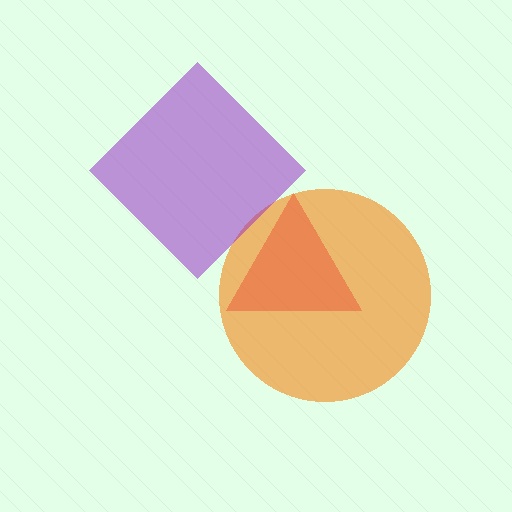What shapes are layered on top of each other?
The layered shapes are: an orange circle, a purple diamond, a red triangle.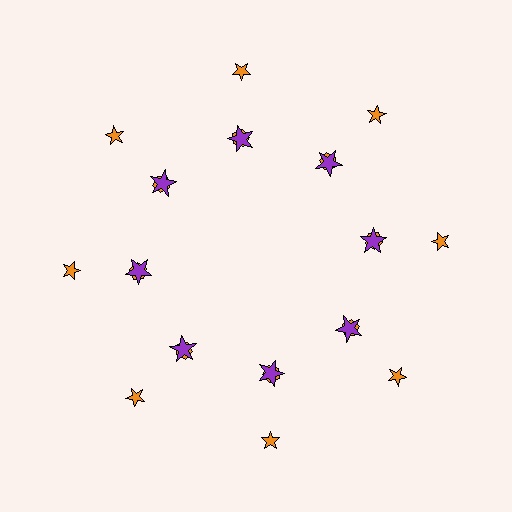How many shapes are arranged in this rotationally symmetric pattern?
There are 24 shapes, arranged in 8 groups of 3.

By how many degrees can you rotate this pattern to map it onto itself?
The pattern maps onto itself every 45 degrees of rotation.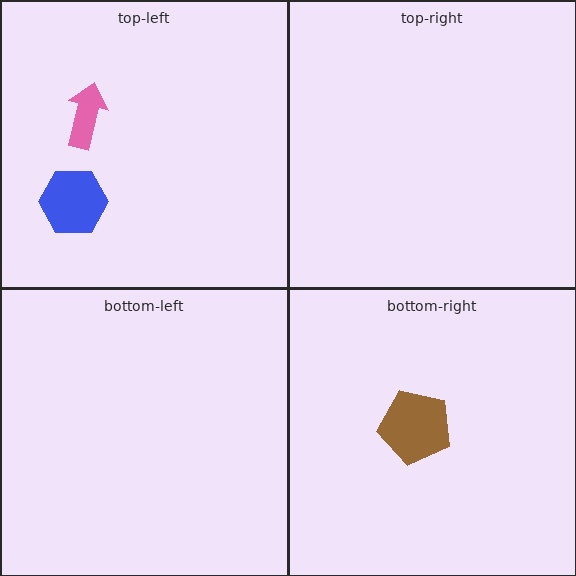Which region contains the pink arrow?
The top-left region.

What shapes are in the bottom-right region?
The brown pentagon.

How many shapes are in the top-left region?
2.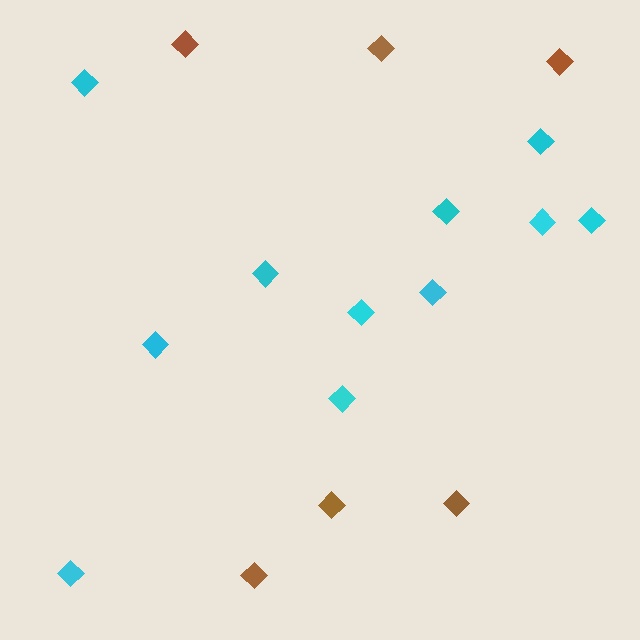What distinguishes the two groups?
There are 2 groups: one group of brown diamonds (6) and one group of cyan diamonds (11).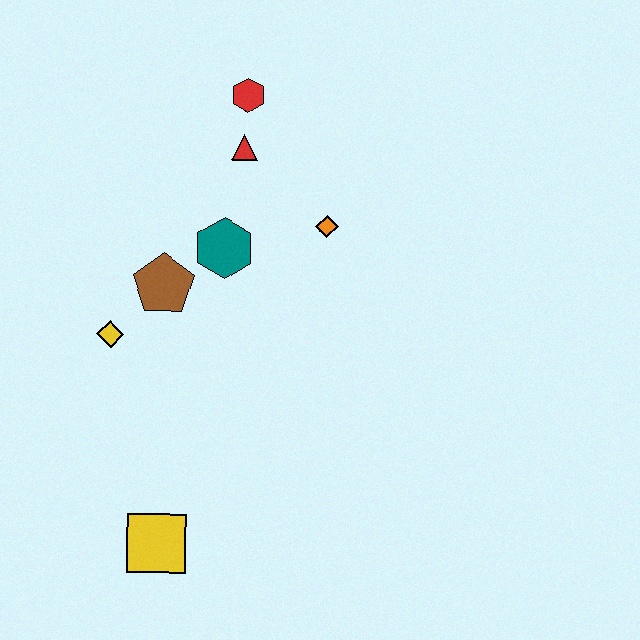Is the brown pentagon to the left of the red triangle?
Yes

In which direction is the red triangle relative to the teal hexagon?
The red triangle is above the teal hexagon.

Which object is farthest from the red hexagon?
The yellow square is farthest from the red hexagon.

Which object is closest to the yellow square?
The yellow diamond is closest to the yellow square.